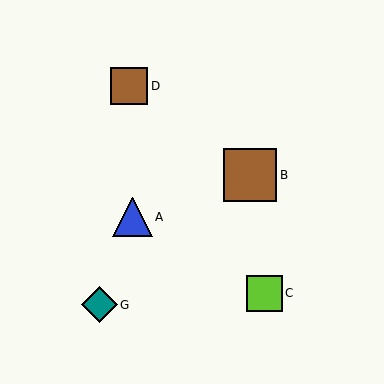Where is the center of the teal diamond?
The center of the teal diamond is at (99, 305).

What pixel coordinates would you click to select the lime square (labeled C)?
Click at (264, 293) to select the lime square C.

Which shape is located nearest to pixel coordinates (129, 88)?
The brown square (labeled D) at (129, 86) is nearest to that location.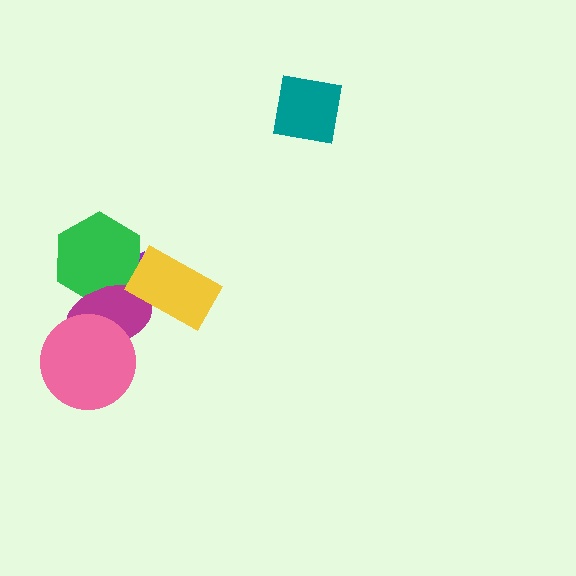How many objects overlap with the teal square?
0 objects overlap with the teal square.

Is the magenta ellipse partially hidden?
Yes, it is partially covered by another shape.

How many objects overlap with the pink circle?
1 object overlaps with the pink circle.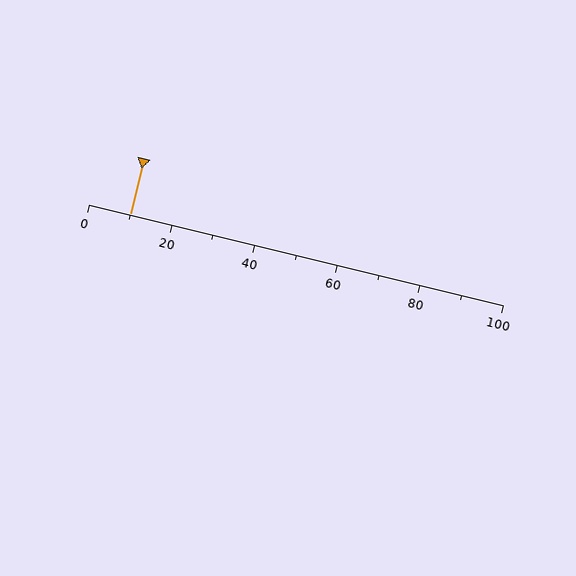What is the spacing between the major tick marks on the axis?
The major ticks are spaced 20 apart.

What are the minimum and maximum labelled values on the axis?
The axis runs from 0 to 100.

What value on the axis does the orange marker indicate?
The marker indicates approximately 10.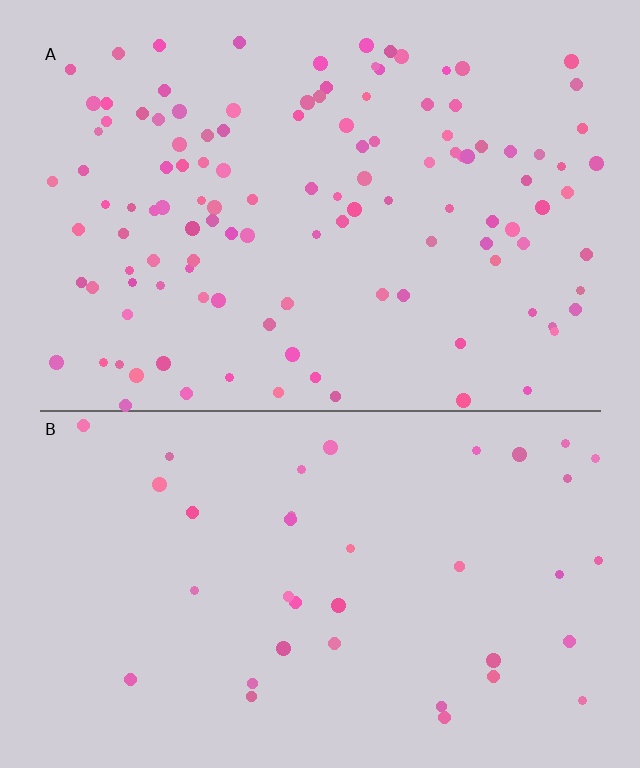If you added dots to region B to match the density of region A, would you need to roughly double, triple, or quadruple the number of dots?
Approximately triple.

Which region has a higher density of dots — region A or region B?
A (the top).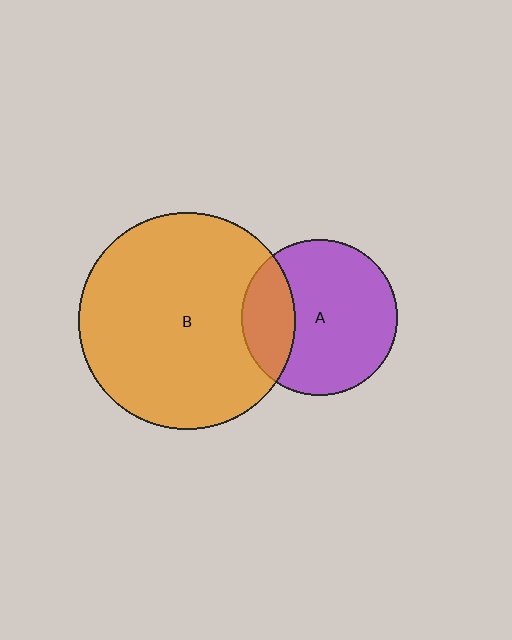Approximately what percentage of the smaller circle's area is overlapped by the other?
Approximately 25%.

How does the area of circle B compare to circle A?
Approximately 1.9 times.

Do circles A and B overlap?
Yes.